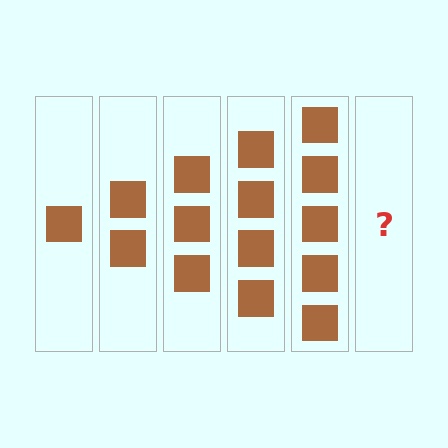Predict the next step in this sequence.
The next step is 6 squares.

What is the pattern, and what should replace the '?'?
The pattern is that each step adds one more square. The '?' should be 6 squares.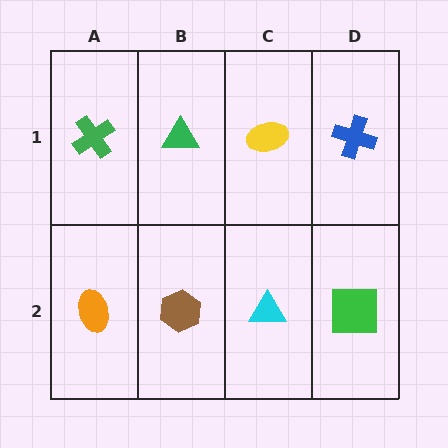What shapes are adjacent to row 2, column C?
A yellow ellipse (row 1, column C), a brown hexagon (row 2, column B), a green square (row 2, column D).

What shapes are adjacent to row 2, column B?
A green triangle (row 1, column B), an orange ellipse (row 2, column A), a cyan triangle (row 2, column C).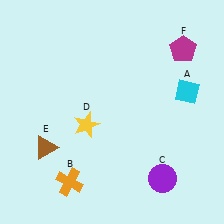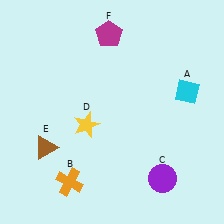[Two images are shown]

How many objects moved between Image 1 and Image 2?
1 object moved between the two images.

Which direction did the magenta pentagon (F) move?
The magenta pentagon (F) moved left.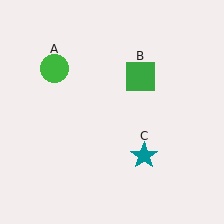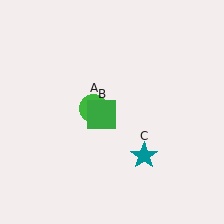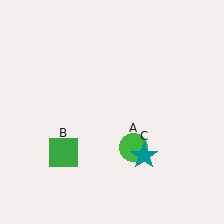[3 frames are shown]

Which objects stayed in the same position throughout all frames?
Teal star (object C) remained stationary.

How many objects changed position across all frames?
2 objects changed position: green circle (object A), green square (object B).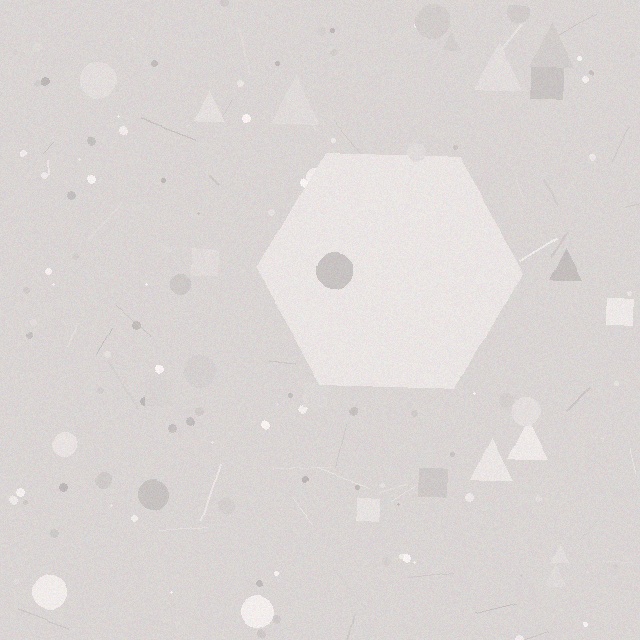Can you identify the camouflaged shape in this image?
The camouflaged shape is a hexagon.